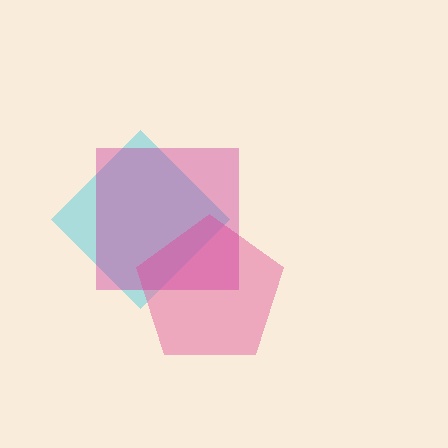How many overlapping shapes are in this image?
There are 3 overlapping shapes in the image.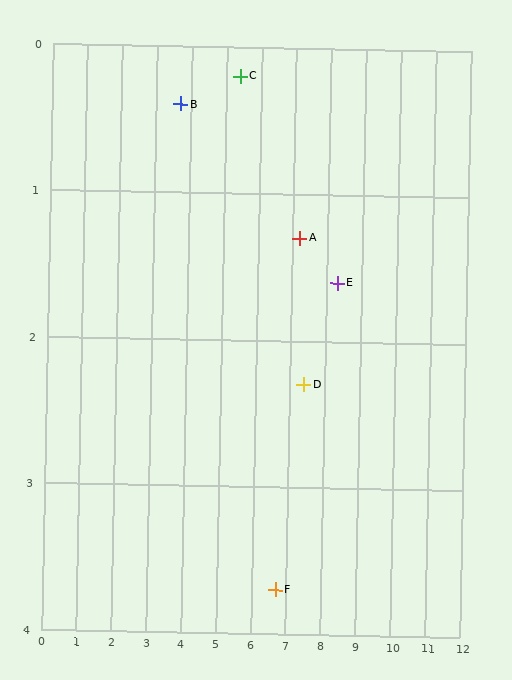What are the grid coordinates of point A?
Point A is at approximately (7.2, 1.3).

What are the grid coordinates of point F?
Point F is at approximately (6.7, 3.7).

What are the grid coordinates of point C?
Point C is at approximately (5.4, 0.2).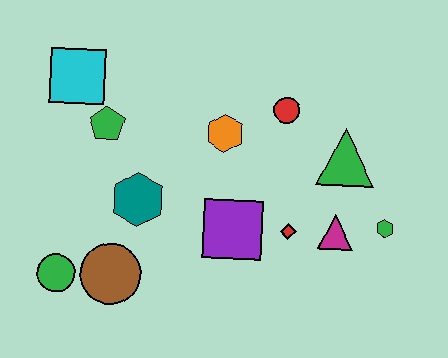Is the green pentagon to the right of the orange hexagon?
No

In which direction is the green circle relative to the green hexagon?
The green circle is to the left of the green hexagon.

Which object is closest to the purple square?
The red diamond is closest to the purple square.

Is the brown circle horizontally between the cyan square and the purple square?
Yes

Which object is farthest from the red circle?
The green circle is farthest from the red circle.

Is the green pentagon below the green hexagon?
No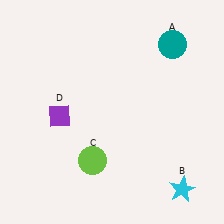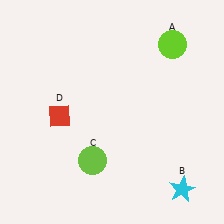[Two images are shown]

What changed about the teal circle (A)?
In Image 1, A is teal. In Image 2, it changed to lime.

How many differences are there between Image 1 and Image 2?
There are 2 differences between the two images.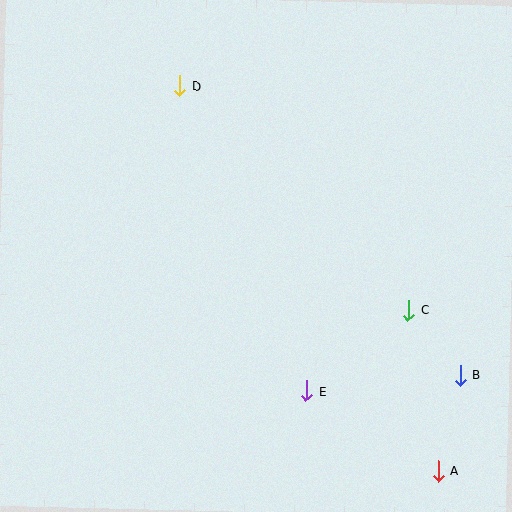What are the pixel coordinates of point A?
Point A is at (438, 471).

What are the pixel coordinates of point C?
Point C is at (409, 310).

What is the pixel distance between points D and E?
The distance between D and E is 331 pixels.